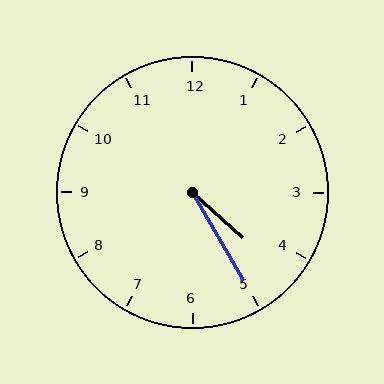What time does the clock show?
4:25.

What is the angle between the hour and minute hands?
Approximately 18 degrees.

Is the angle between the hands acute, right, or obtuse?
It is acute.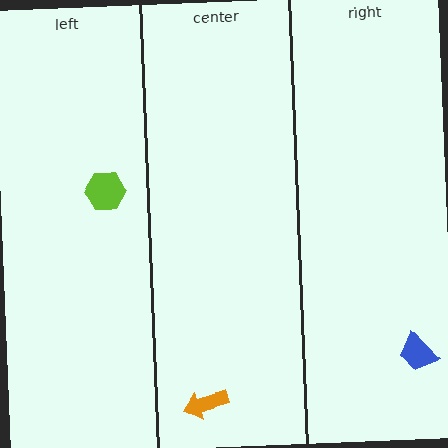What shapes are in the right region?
The blue trapezoid.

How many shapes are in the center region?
1.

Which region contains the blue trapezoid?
The right region.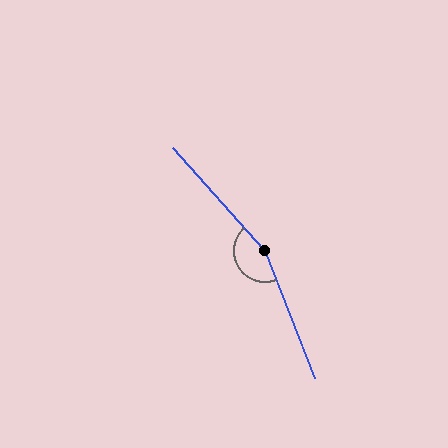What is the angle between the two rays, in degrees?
Approximately 159 degrees.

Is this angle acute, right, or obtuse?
It is obtuse.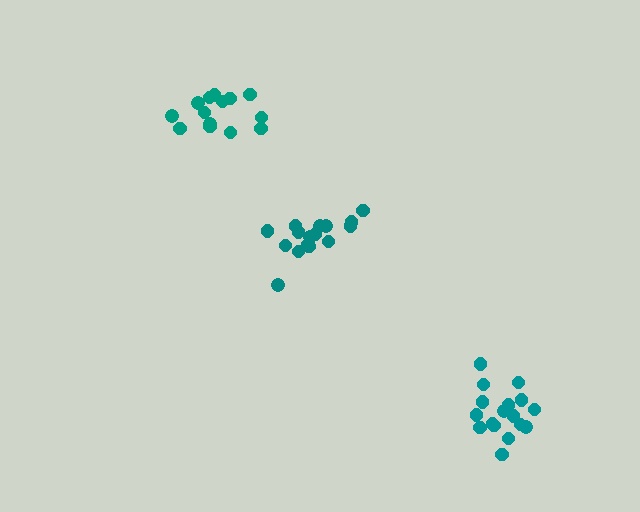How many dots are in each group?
Group 1: 17 dots, Group 2: 14 dots, Group 3: 16 dots (47 total).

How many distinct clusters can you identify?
There are 3 distinct clusters.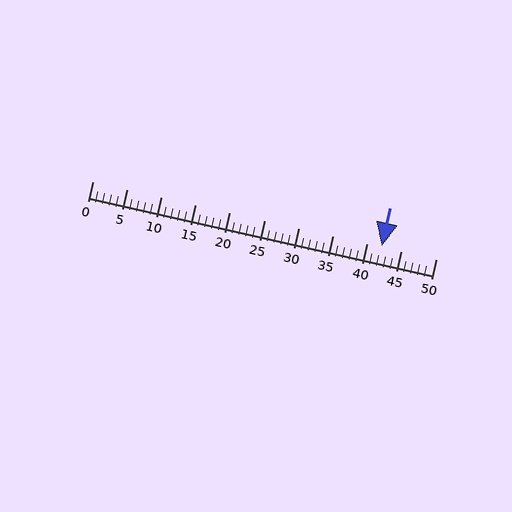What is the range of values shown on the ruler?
The ruler shows values from 0 to 50.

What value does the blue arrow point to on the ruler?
The blue arrow points to approximately 42.